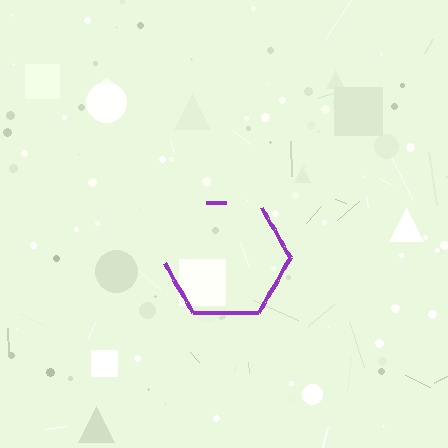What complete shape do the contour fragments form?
The contour fragments form a hexagon.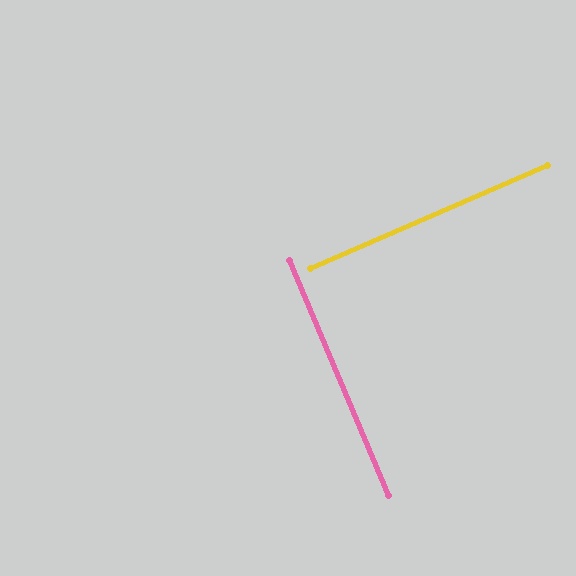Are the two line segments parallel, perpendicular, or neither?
Perpendicular — they meet at approximately 89°.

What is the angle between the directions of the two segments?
Approximately 89 degrees.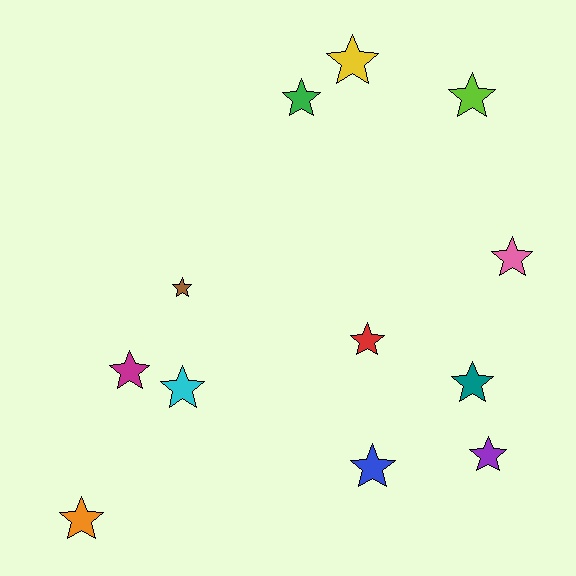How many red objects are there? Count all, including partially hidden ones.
There is 1 red object.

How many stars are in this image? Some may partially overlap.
There are 12 stars.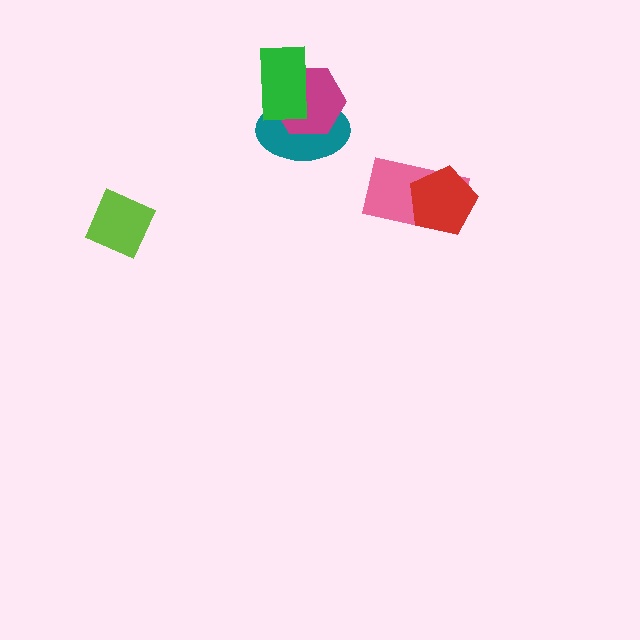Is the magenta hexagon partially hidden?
Yes, it is partially covered by another shape.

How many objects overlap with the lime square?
0 objects overlap with the lime square.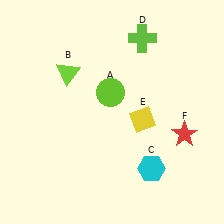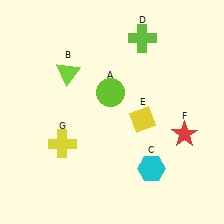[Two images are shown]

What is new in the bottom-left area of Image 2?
A yellow cross (G) was added in the bottom-left area of Image 2.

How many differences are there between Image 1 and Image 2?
There is 1 difference between the two images.